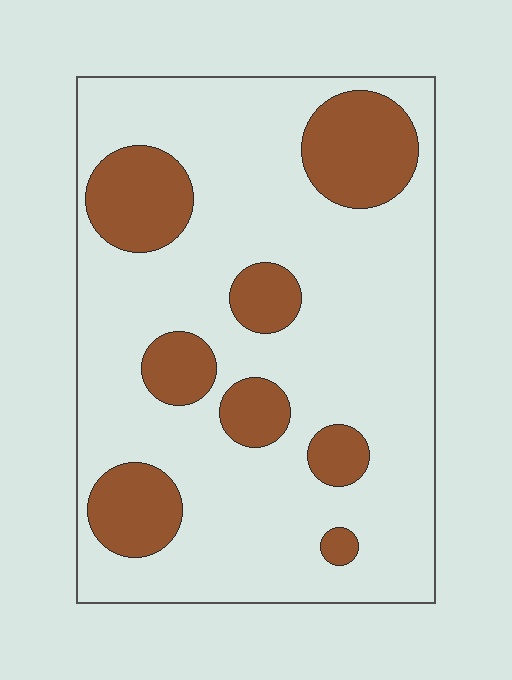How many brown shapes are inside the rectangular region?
8.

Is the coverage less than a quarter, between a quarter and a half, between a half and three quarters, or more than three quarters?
Less than a quarter.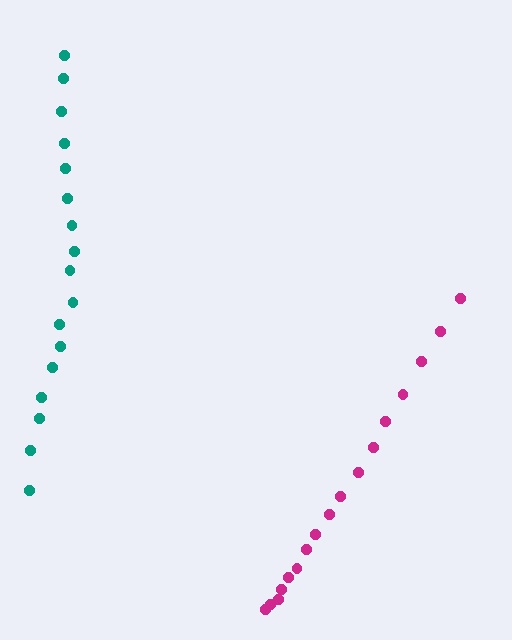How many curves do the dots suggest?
There are 2 distinct paths.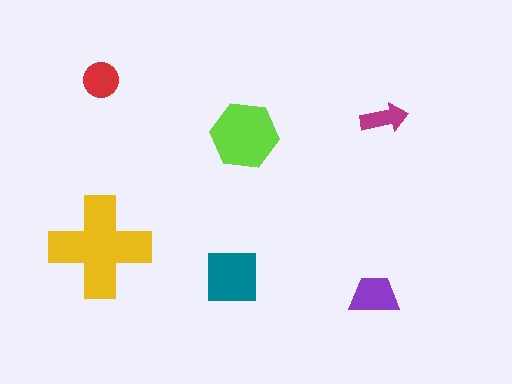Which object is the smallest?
The magenta arrow.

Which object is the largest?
The yellow cross.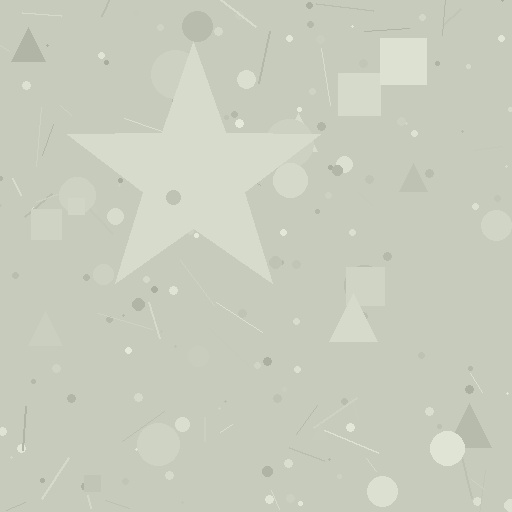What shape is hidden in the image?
A star is hidden in the image.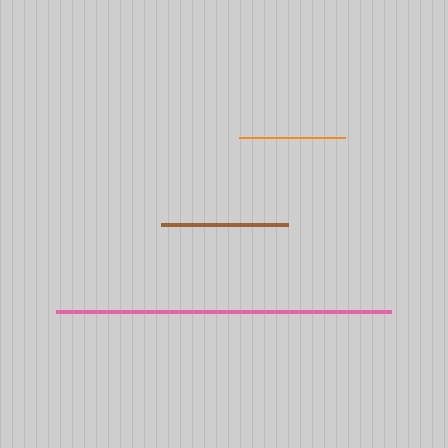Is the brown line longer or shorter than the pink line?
The pink line is longer than the brown line.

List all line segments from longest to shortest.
From longest to shortest: pink, brown, orange.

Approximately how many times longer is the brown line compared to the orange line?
The brown line is approximately 1.2 times the length of the orange line.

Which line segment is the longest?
The pink line is the longest at approximately 336 pixels.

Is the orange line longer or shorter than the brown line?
The brown line is longer than the orange line.